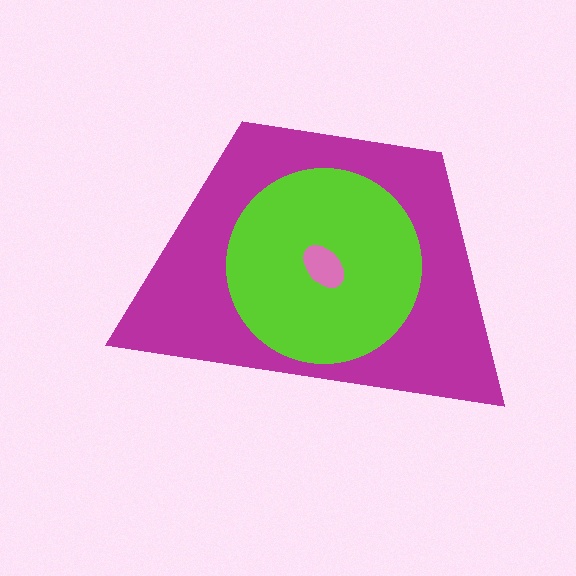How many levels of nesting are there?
3.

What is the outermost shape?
The magenta trapezoid.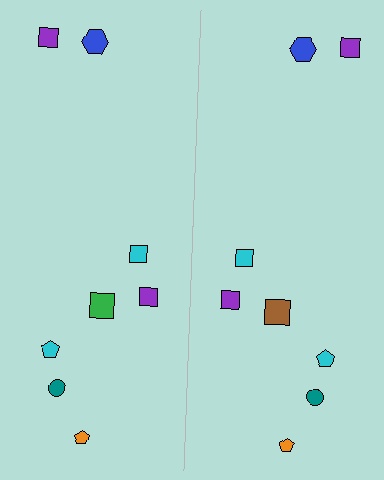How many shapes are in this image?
There are 16 shapes in this image.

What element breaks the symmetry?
The brown square on the right side breaks the symmetry — its mirror counterpart is green.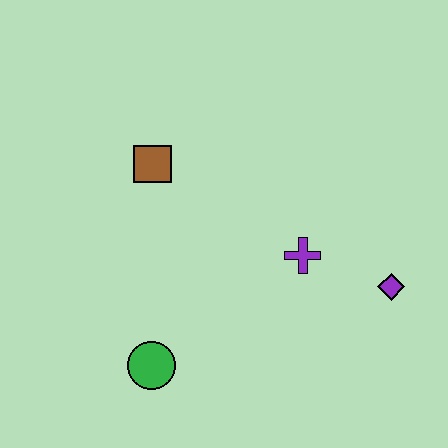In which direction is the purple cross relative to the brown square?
The purple cross is to the right of the brown square.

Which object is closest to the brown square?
The purple cross is closest to the brown square.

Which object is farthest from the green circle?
The purple diamond is farthest from the green circle.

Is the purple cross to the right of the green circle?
Yes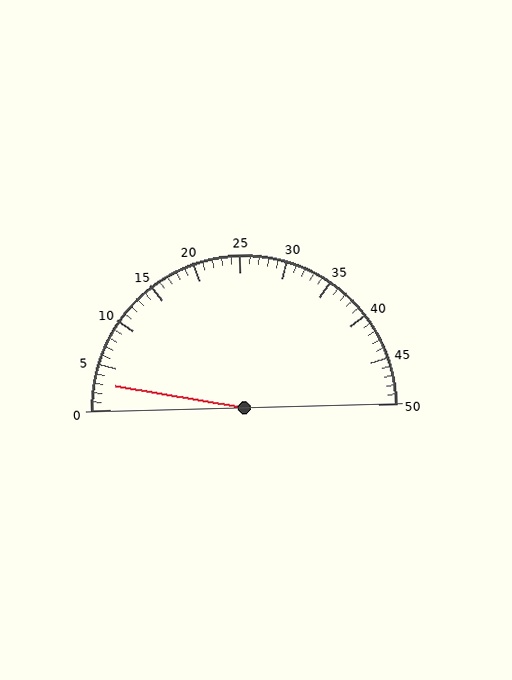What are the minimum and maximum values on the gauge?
The gauge ranges from 0 to 50.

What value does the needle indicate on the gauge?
The needle indicates approximately 3.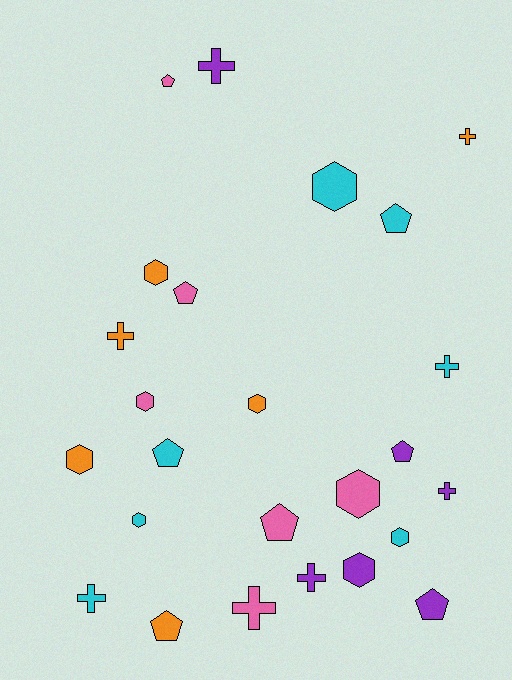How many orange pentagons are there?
There is 1 orange pentagon.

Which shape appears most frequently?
Hexagon, with 9 objects.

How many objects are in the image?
There are 25 objects.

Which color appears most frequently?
Cyan, with 7 objects.